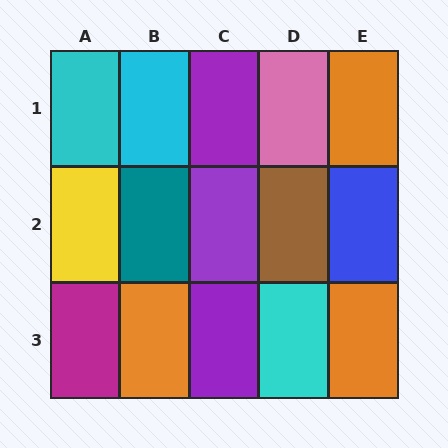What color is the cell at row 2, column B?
Teal.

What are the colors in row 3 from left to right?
Magenta, orange, purple, cyan, orange.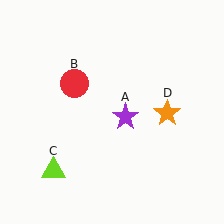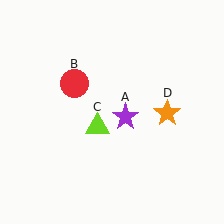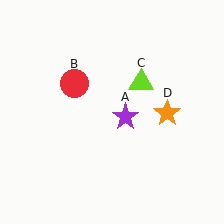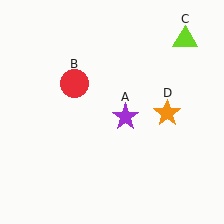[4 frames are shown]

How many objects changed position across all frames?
1 object changed position: lime triangle (object C).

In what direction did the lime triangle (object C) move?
The lime triangle (object C) moved up and to the right.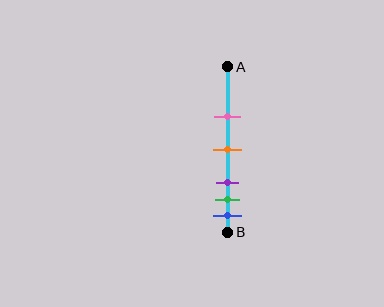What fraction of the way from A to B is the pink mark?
The pink mark is approximately 30% (0.3) of the way from A to B.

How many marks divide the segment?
There are 5 marks dividing the segment.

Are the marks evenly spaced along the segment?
No, the marks are not evenly spaced.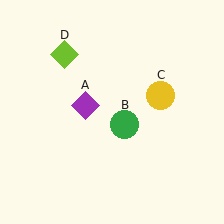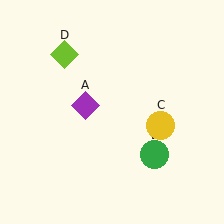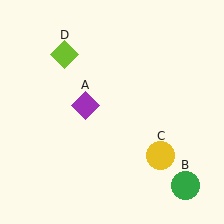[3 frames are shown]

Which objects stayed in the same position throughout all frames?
Purple diamond (object A) and lime diamond (object D) remained stationary.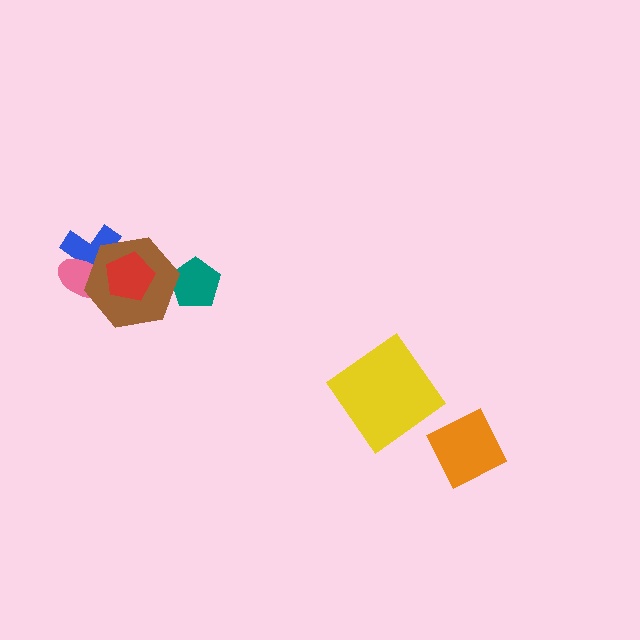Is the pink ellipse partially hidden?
Yes, it is partially covered by another shape.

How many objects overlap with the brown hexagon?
4 objects overlap with the brown hexagon.